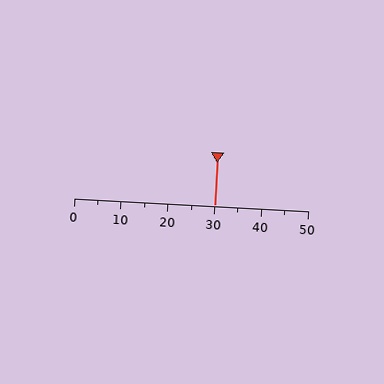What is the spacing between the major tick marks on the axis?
The major ticks are spaced 10 apart.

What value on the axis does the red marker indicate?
The marker indicates approximately 30.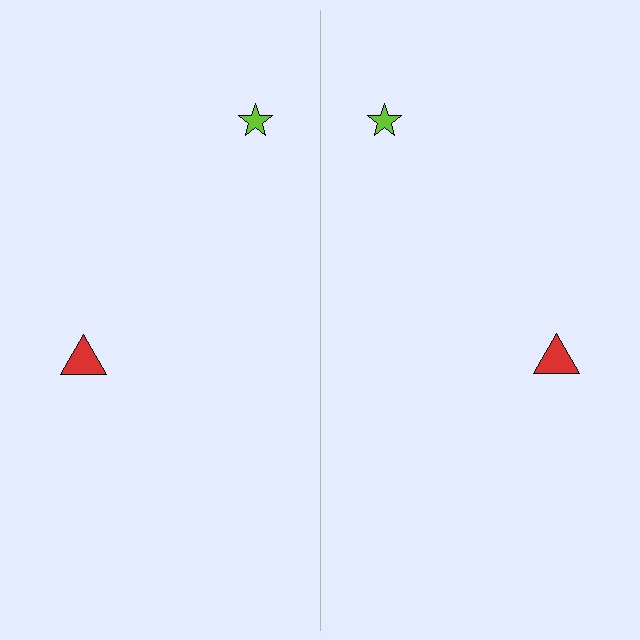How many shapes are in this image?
There are 4 shapes in this image.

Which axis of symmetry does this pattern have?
The pattern has a vertical axis of symmetry running through the center of the image.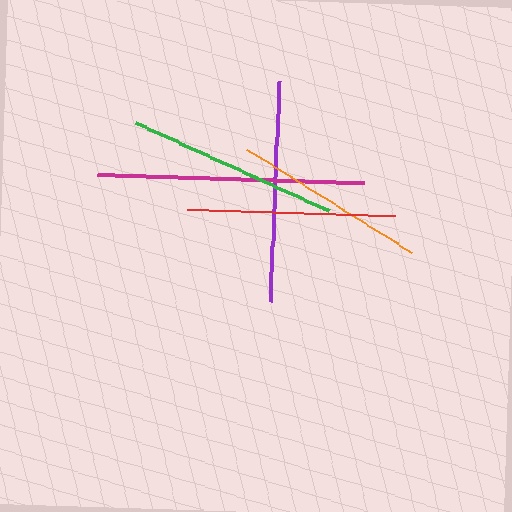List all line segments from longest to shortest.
From longest to shortest: magenta, purple, green, red, orange.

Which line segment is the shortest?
The orange line is the shortest at approximately 194 pixels.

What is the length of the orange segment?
The orange segment is approximately 194 pixels long.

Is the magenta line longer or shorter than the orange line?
The magenta line is longer than the orange line.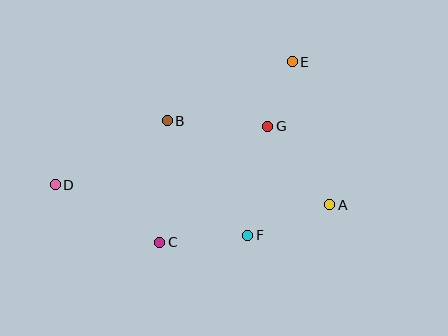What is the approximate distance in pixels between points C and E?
The distance between C and E is approximately 224 pixels.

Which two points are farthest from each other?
Points A and D are farthest from each other.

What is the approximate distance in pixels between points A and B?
The distance between A and B is approximately 183 pixels.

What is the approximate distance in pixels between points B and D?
The distance between B and D is approximately 129 pixels.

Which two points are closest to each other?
Points E and G are closest to each other.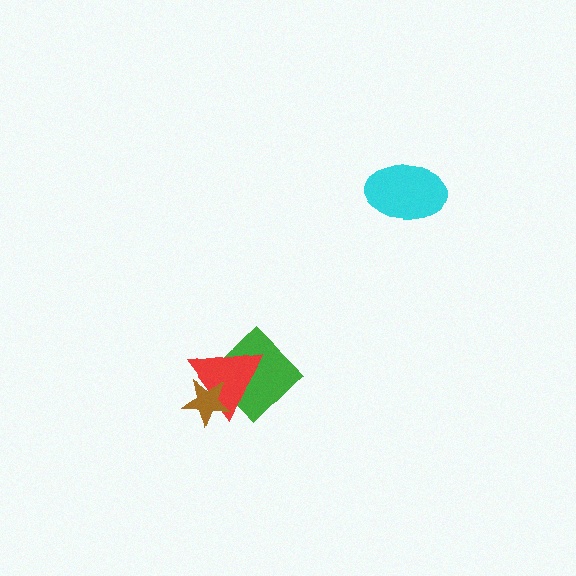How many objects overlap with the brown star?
2 objects overlap with the brown star.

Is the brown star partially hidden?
No, no other shape covers it.